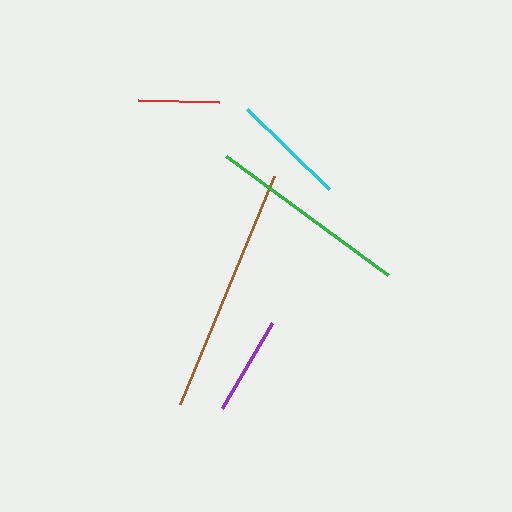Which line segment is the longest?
The brown line is the longest at approximately 247 pixels.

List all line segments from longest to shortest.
From longest to shortest: brown, green, cyan, purple, red.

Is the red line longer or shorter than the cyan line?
The cyan line is longer than the red line.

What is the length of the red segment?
The red segment is approximately 80 pixels long.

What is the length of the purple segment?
The purple segment is approximately 99 pixels long.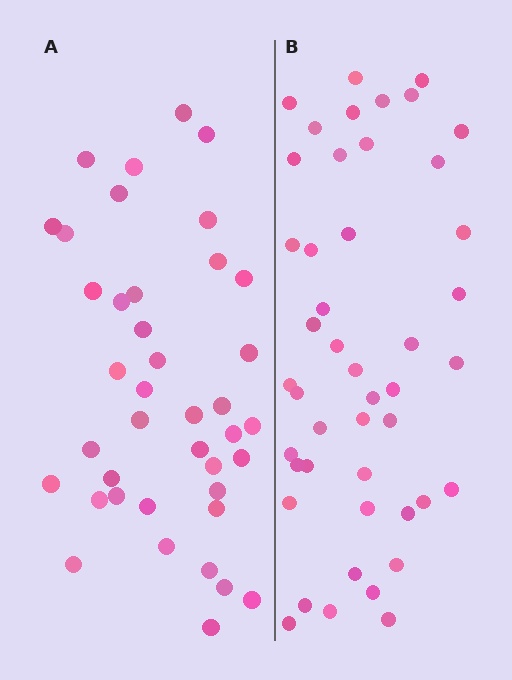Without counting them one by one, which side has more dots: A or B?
Region B (the right region) has more dots.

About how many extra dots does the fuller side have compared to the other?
Region B has about 6 more dots than region A.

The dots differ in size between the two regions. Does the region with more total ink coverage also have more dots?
No. Region A has more total ink coverage because its dots are larger, but region B actually contains more individual dots. Total area can be misleading — the number of items is what matters here.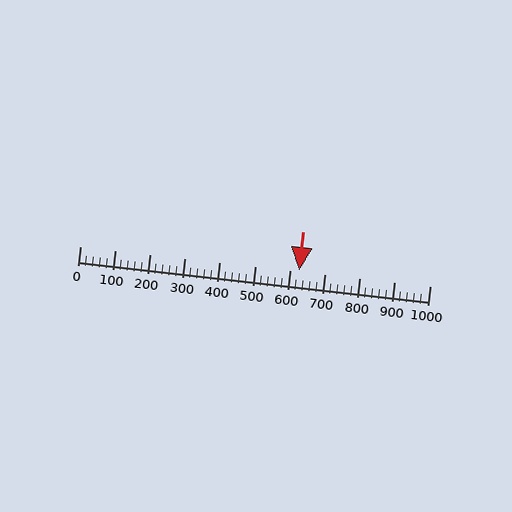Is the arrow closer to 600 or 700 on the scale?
The arrow is closer to 600.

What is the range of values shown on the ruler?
The ruler shows values from 0 to 1000.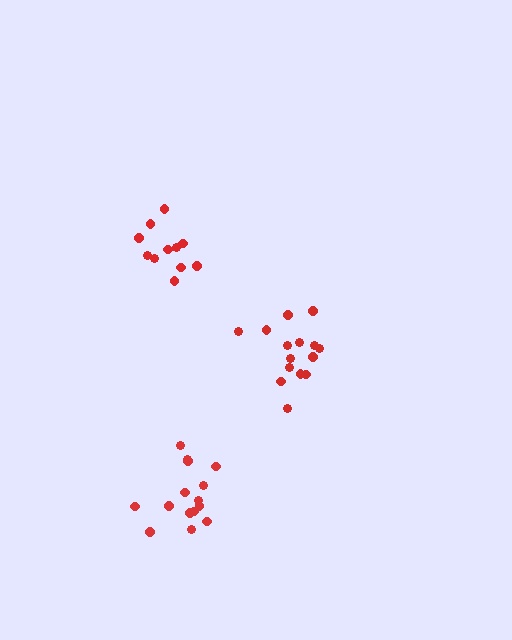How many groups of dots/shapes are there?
There are 3 groups.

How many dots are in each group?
Group 1: 15 dots, Group 2: 11 dots, Group 3: 15 dots (41 total).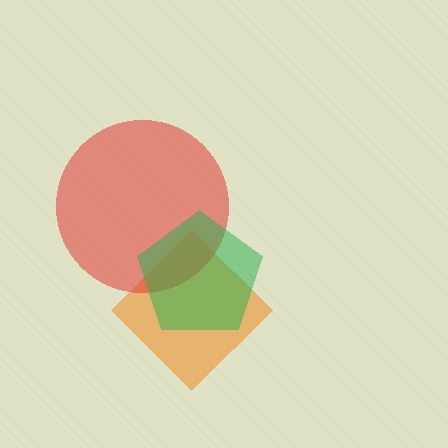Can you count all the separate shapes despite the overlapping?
Yes, there are 3 separate shapes.